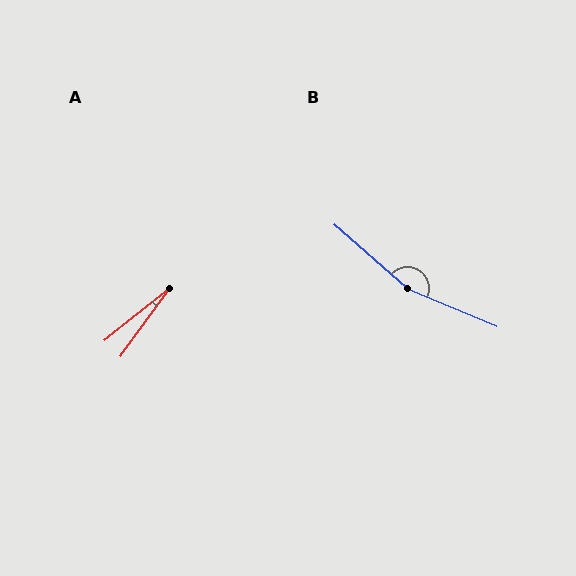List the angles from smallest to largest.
A (16°), B (161°).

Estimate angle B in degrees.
Approximately 161 degrees.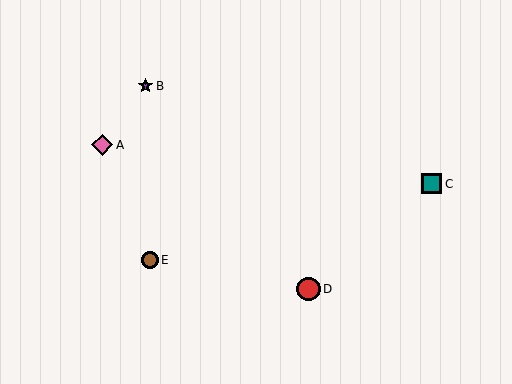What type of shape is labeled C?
Shape C is a teal square.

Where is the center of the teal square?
The center of the teal square is at (432, 184).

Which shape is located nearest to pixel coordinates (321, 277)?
The red circle (labeled D) at (308, 289) is nearest to that location.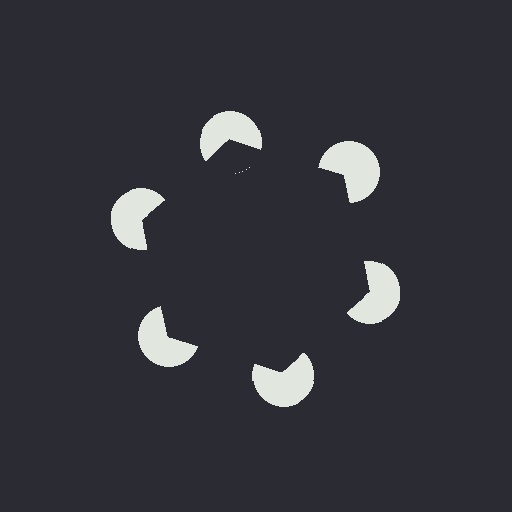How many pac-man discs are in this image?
There are 6 — one at each vertex of the illusory hexagon.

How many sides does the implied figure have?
6 sides.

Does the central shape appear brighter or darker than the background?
It typically appears slightly darker than the background, even though no actual brightness change is drawn.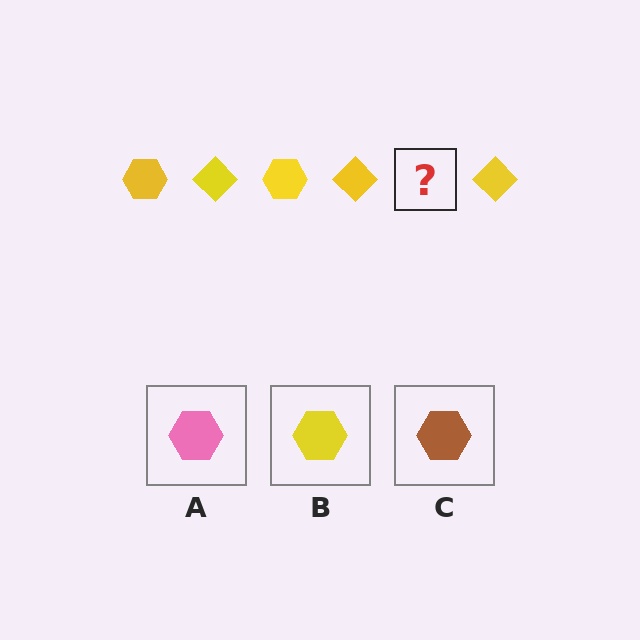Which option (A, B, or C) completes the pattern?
B.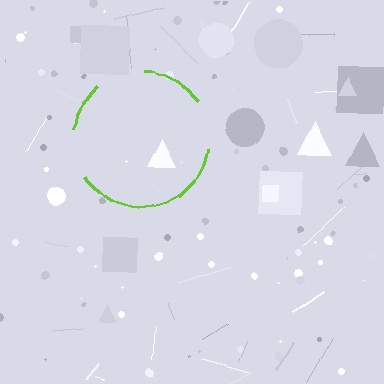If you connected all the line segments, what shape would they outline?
They would outline a circle.